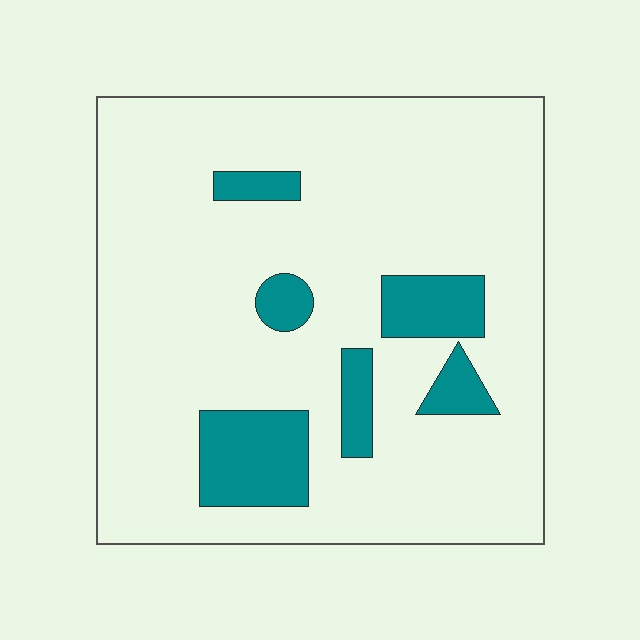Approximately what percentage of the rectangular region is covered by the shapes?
Approximately 15%.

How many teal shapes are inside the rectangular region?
6.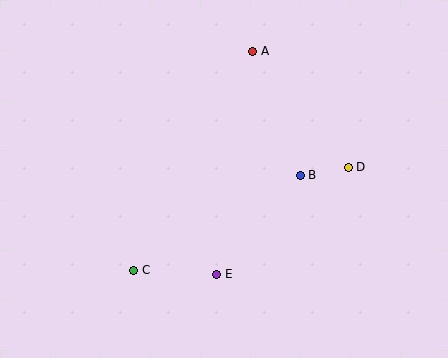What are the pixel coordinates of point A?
Point A is at (253, 51).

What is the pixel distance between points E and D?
The distance between E and D is 170 pixels.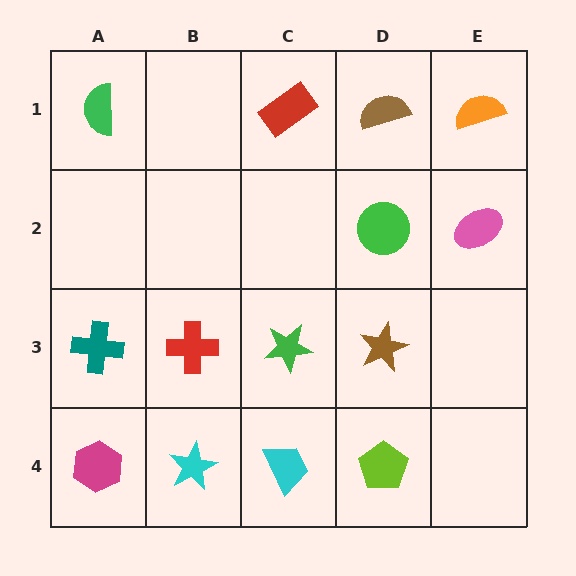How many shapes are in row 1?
4 shapes.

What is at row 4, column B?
A cyan star.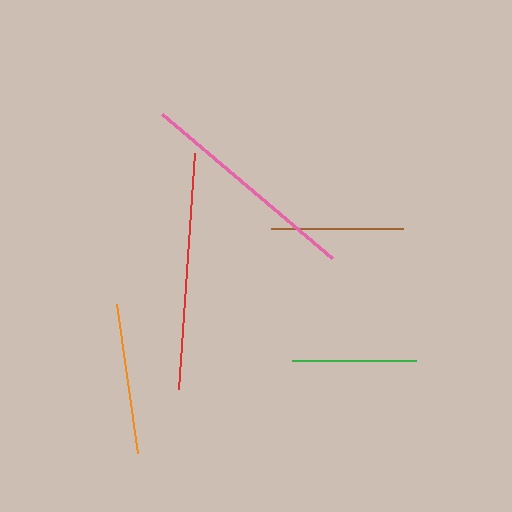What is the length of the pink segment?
The pink segment is approximately 222 pixels long.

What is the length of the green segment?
The green segment is approximately 124 pixels long.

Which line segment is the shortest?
The green line is the shortest at approximately 124 pixels.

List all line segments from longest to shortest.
From longest to shortest: red, pink, orange, brown, green.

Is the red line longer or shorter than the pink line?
The red line is longer than the pink line.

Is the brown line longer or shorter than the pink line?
The pink line is longer than the brown line.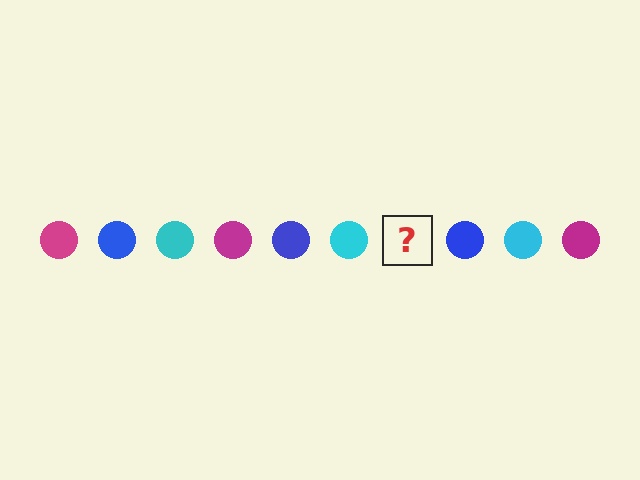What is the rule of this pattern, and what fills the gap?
The rule is that the pattern cycles through magenta, blue, cyan circles. The gap should be filled with a magenta circle.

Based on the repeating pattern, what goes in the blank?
The blank should be a magenta circle.